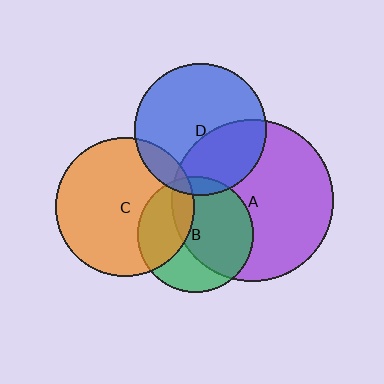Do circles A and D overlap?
Yes.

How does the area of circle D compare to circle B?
Approximately 1.3 times.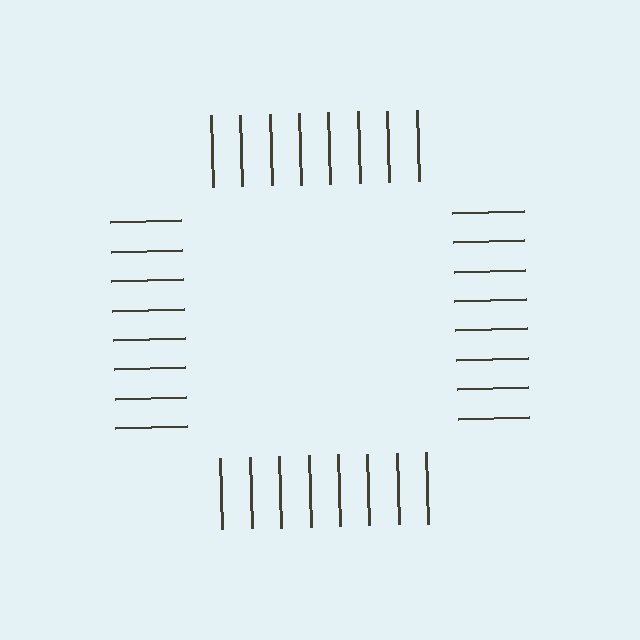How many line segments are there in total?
32 — 8 along each of the 4 edges.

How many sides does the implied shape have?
4 sides — the line-ends trace a square.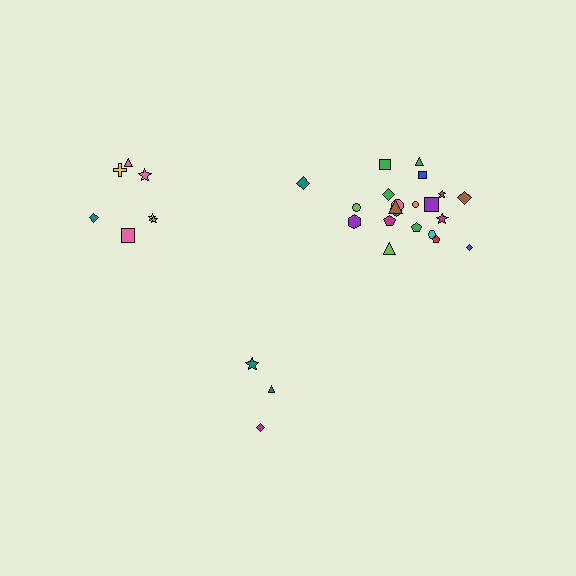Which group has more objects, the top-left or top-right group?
The top-right group.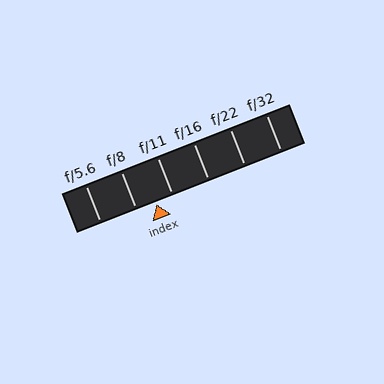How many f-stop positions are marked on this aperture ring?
There are 6 f-stop positions marked.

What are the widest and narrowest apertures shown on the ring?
The widest aperture shown is f/5.6 and the narrowest is f/32.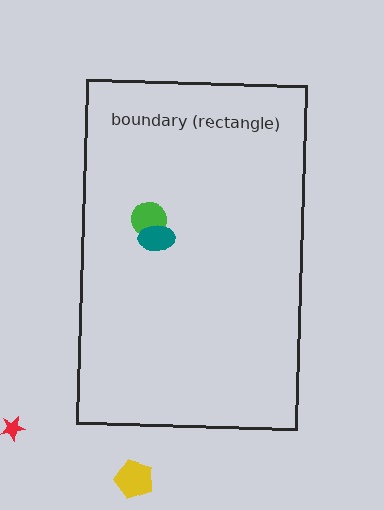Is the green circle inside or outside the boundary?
Inside.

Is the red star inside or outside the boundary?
Outside.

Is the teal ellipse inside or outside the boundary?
Inside.